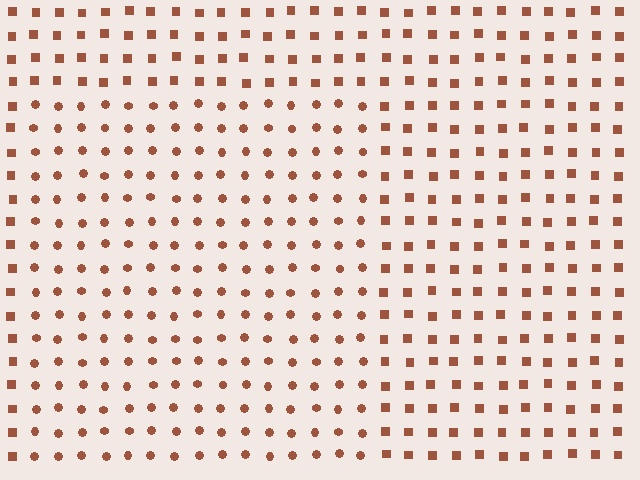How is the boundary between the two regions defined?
The boundary is defined by a change in element shape: circles inside vs. squares outside. All elements share the same color and spacing.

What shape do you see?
I see a rectangle.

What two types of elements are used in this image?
The image uses circles inside the rectangle region and squares outside it.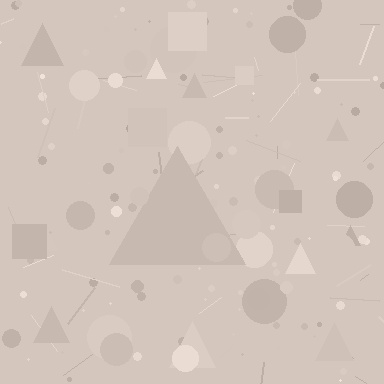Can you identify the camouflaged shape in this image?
The camouflaged shape is a triangle.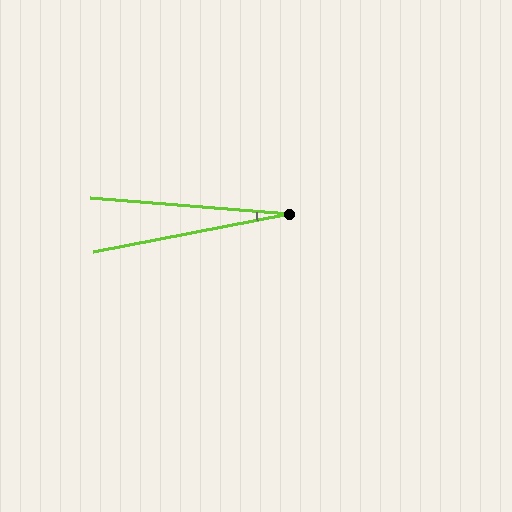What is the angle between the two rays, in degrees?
Approximately 16 degrees.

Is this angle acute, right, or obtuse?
It is acute.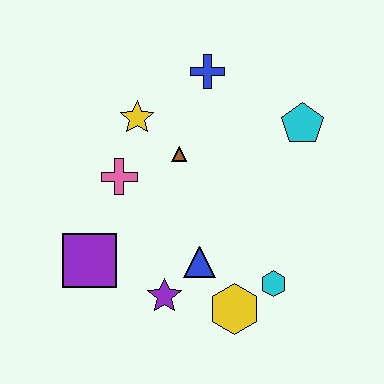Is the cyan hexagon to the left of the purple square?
No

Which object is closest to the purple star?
The blue triangle is closest to the purple star.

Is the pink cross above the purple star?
Yes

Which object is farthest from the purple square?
The cyan pentagon is farthest from the purple square.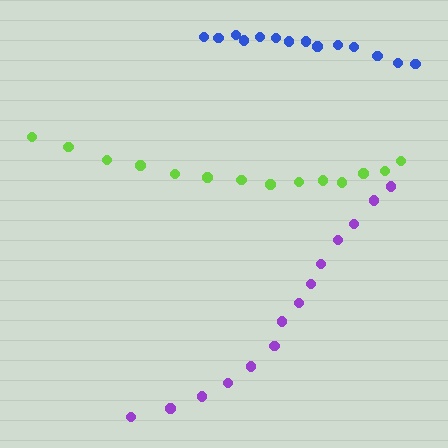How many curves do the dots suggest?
There are 3 distinct paths.